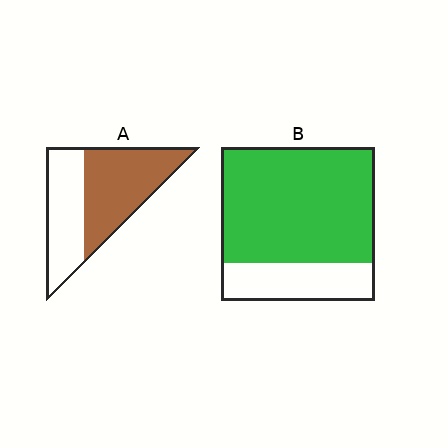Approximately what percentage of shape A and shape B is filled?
A is approximately 55% and B is approximately 75%.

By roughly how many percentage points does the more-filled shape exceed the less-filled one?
By roughly 20 percentage points (B over A).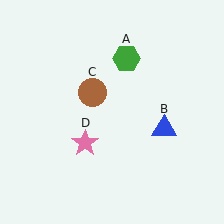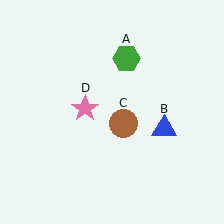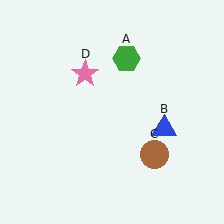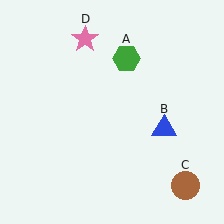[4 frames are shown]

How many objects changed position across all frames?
2 objects changed position: brown circle (object C), pink star (object D).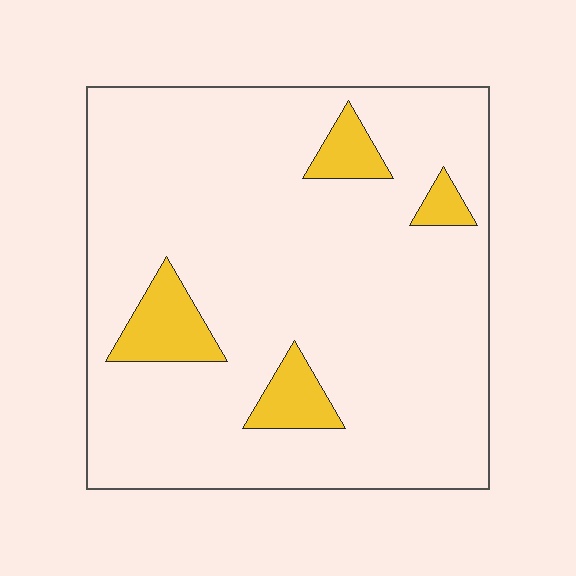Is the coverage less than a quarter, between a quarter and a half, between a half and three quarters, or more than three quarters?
Less than a quarter.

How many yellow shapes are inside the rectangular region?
4.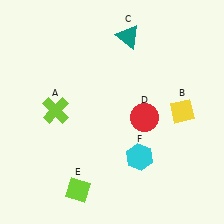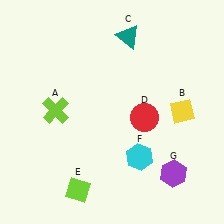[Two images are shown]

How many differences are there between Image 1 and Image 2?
There is 1 difference between the two images.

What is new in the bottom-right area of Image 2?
A purple hexagon (G) was added in the bottom-right area of Image 2.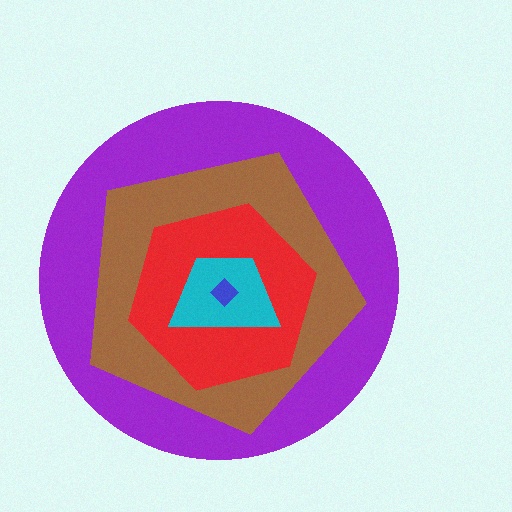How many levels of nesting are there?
5.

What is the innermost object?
The blue diamond.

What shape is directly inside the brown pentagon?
The red hexagon.